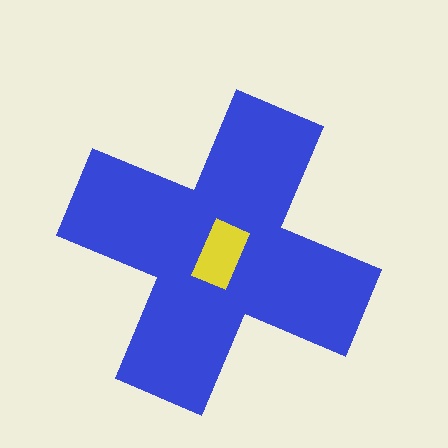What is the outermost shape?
The blue cross.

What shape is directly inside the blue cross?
The yellow rectangle.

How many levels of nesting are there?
2.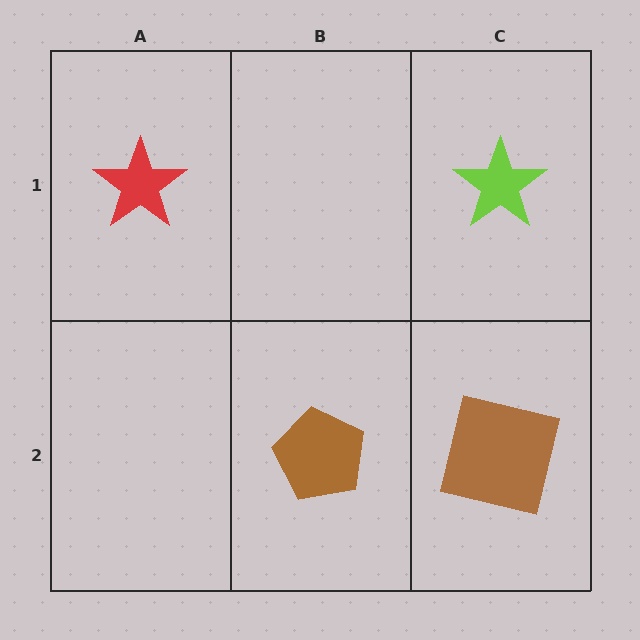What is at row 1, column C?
A lime star.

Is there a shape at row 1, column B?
No, that cell is empty.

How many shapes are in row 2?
2 shapes.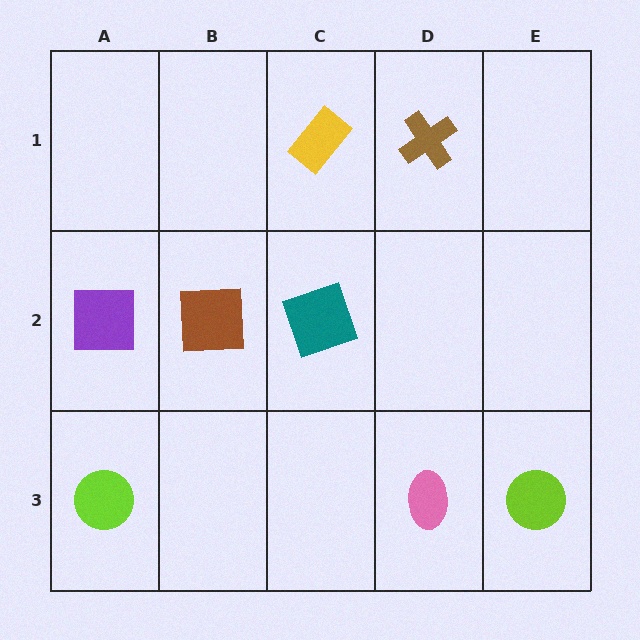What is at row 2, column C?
A teal square.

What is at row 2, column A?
A purple square.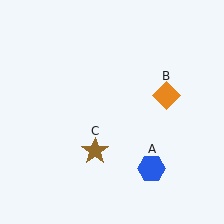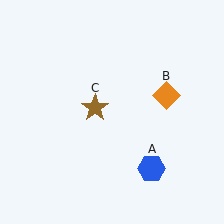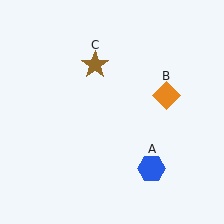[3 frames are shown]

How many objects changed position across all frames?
1 object changed position: brown star (object C).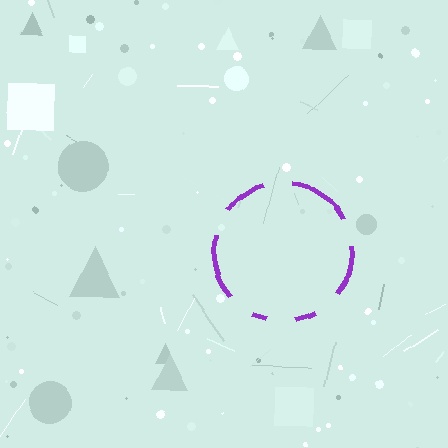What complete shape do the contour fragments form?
The contour fragments form a circle.